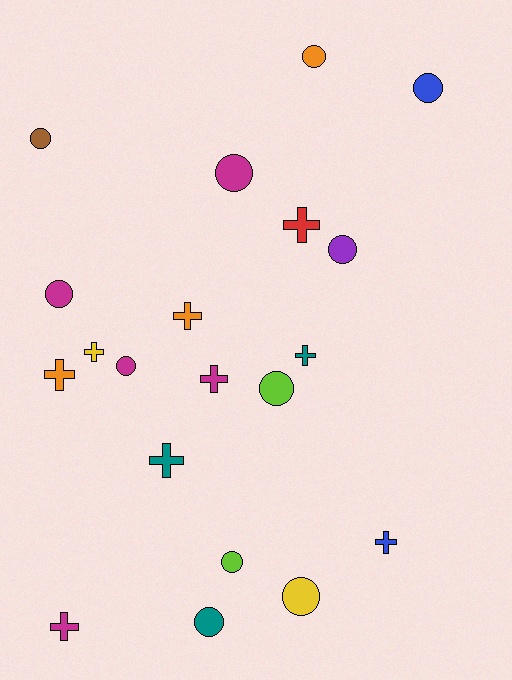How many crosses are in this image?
There are 9 crosses.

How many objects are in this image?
There are 20 objects.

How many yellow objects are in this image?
There are 2 yellow objects.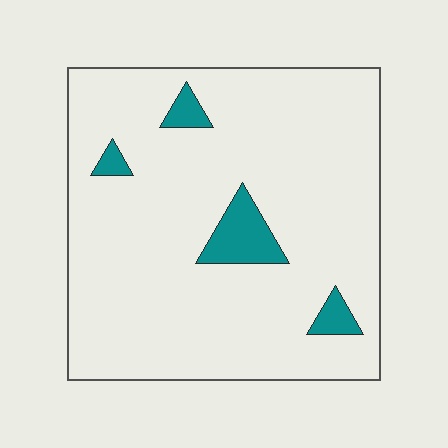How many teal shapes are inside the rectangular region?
4.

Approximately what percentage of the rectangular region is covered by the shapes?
Approximately 10%.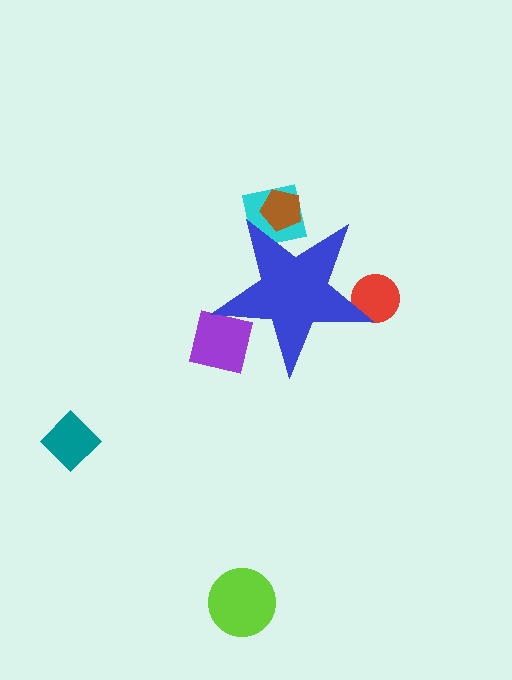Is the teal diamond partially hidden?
No, the teal diamond is fully visible.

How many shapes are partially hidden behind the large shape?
4 shapes are partially hidden.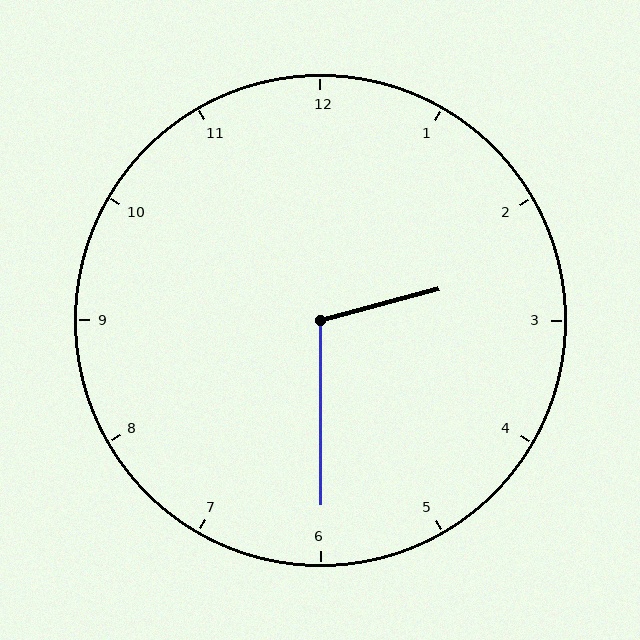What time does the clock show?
2:30.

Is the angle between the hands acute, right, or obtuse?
It is obtuse.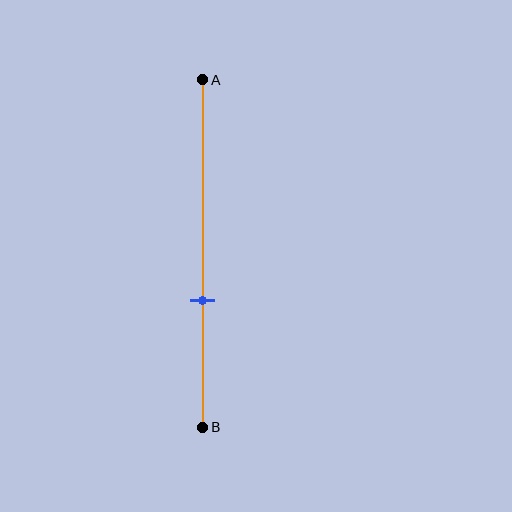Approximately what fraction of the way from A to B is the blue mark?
The blue mark is approximately 65% of the way from A to B.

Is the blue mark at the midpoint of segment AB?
No, the mark is at about 65% from A, not at the 50% midpoint.